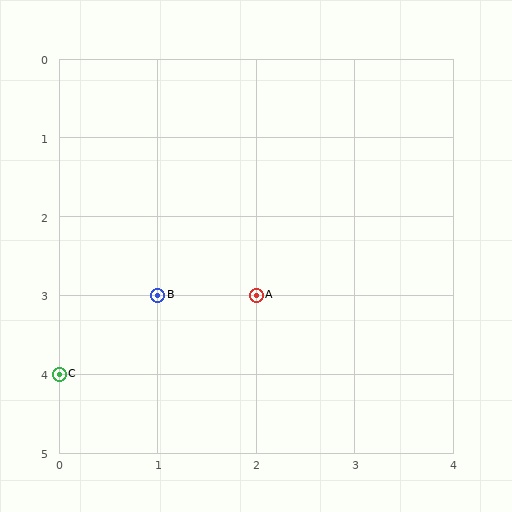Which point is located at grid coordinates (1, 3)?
Point B is at (1, 3).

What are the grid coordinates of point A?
Point A is at grid coordinates (2, 3).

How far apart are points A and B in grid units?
Points A and B are 1 column apart.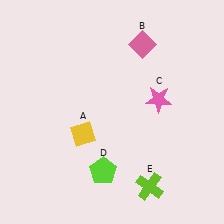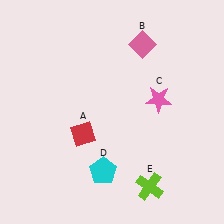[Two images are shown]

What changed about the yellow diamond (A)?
In Image 1, A is yellow. In Image 2, it changed to red.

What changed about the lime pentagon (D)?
In Image 1, D is lime. In Image 2, it changed to cyan.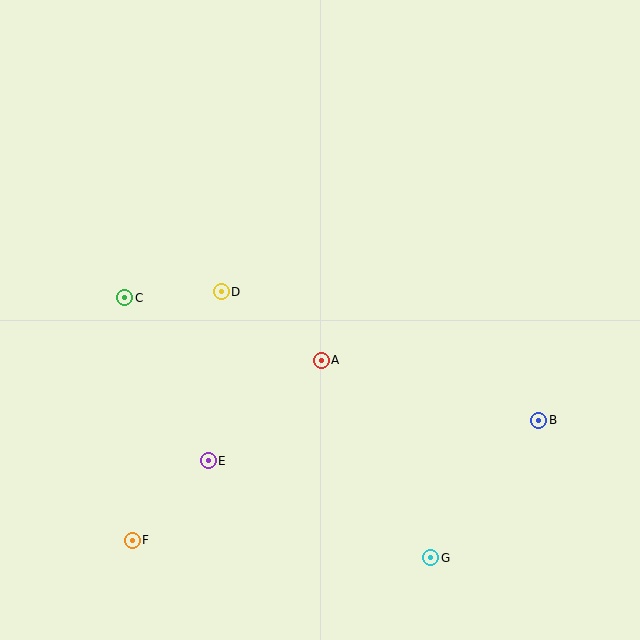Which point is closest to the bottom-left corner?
Point F is closest to the bottom-left corner.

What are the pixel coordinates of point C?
Point C is at (125, 298).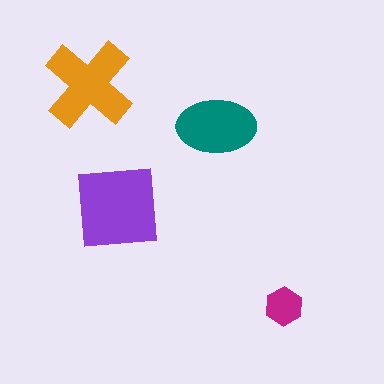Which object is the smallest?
The magenta hexagon.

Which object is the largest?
The purple square.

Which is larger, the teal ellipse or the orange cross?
The orange cross.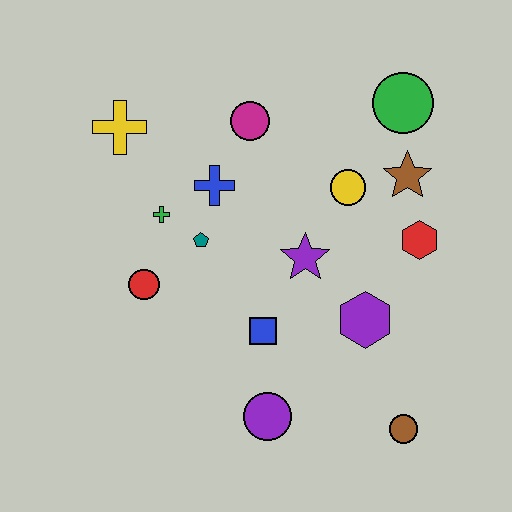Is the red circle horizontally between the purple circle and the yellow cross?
Yes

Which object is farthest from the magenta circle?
The brown circle is farthest from the magenta circle.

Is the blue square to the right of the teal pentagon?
Yes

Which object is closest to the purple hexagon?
The purple star is closest to the purple hexagon.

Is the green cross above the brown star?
No